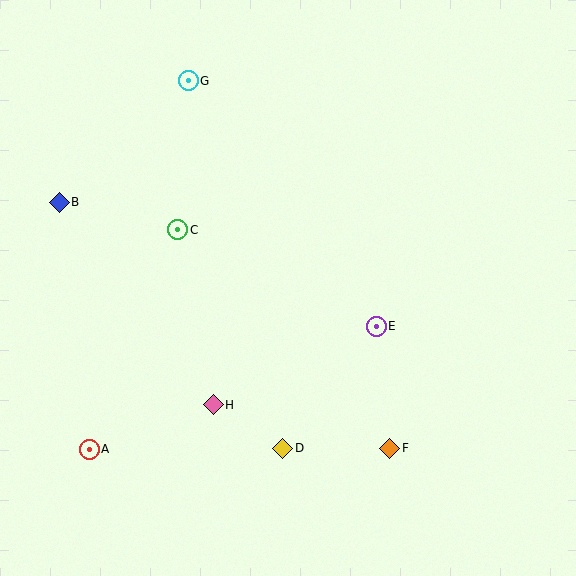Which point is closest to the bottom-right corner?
Point F is closest to the bottom-right corner.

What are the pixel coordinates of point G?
Point G is at (188, 81).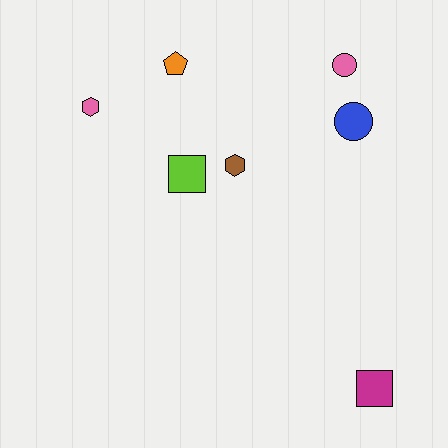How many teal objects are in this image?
There are no teal objects.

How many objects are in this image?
There are 7 objects.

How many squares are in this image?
There are 2 squares.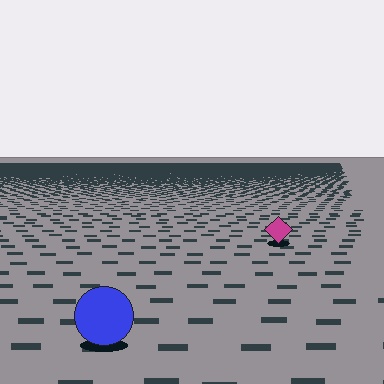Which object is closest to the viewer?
The blue circle is closest. The texture marks near it are larger and more spread out.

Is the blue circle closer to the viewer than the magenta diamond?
Yes. The blue circle is closer — you can tell from the texture gradient: the ground texture is coarser near it.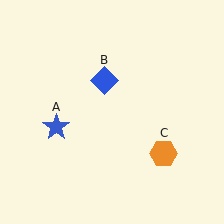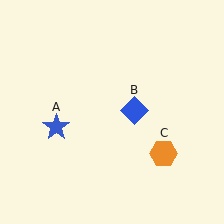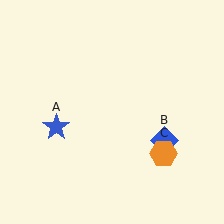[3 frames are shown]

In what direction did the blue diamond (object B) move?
The blue diamond (object B) moved down and to the right.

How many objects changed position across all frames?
1 object changed position: blue diamond (object B).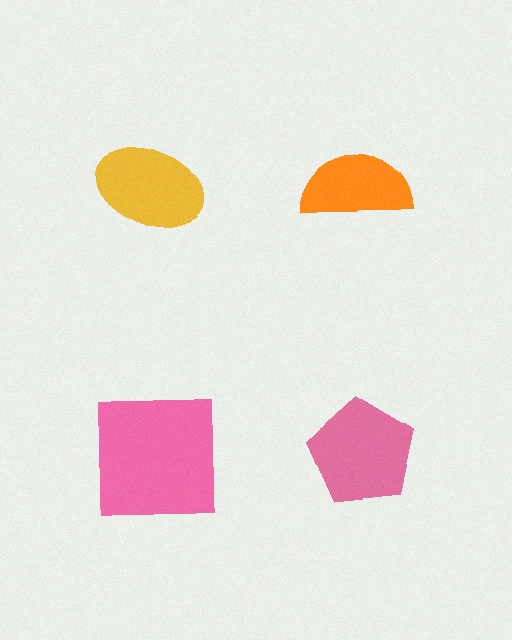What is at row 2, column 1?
A pink square.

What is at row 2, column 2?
A pink pentagon.